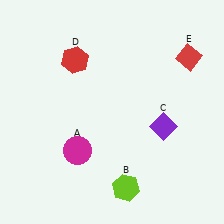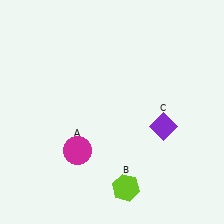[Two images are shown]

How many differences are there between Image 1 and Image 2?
There are 2 differences between the two images.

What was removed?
The red hexagon (D), the red diamond (E) were removed in Image 2.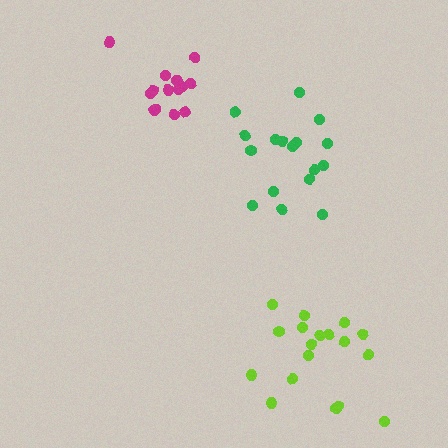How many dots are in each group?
Group 1: 17 dots, Group 2: 15 dots, Group 3: 18 dots (50 total).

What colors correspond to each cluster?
The clusters are colored: green, magenta, lime.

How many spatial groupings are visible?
There are 3 spatial groupings.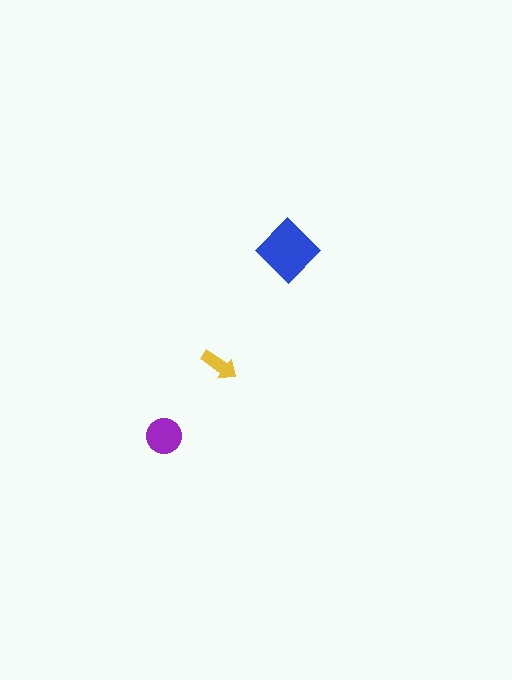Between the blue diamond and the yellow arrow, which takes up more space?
The blue diamond.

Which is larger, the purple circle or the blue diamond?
The blue diamond.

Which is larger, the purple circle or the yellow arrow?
The purple circle.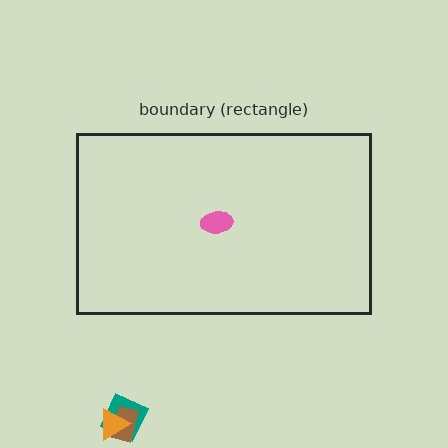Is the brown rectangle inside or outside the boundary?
Outside.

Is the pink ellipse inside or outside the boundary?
Inside.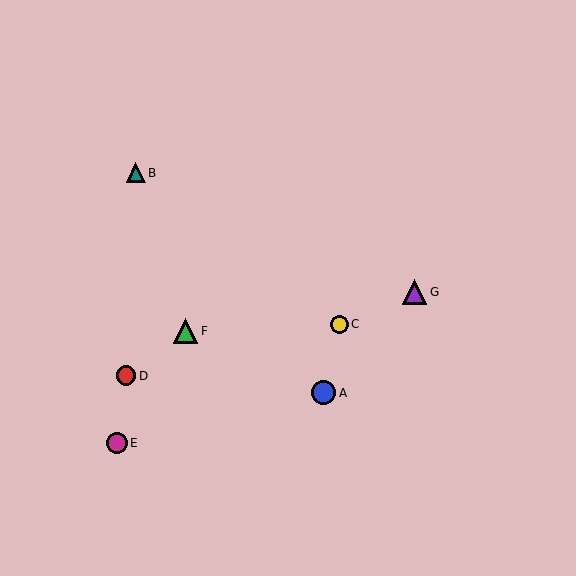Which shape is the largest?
The purple triangle (labeled G) is the largest.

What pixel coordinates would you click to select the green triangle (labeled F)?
Click at (186, 331) to select the green triangle F.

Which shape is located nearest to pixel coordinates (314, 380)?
The blue circle (labeled A) at (324, 393) is nearest to that location.